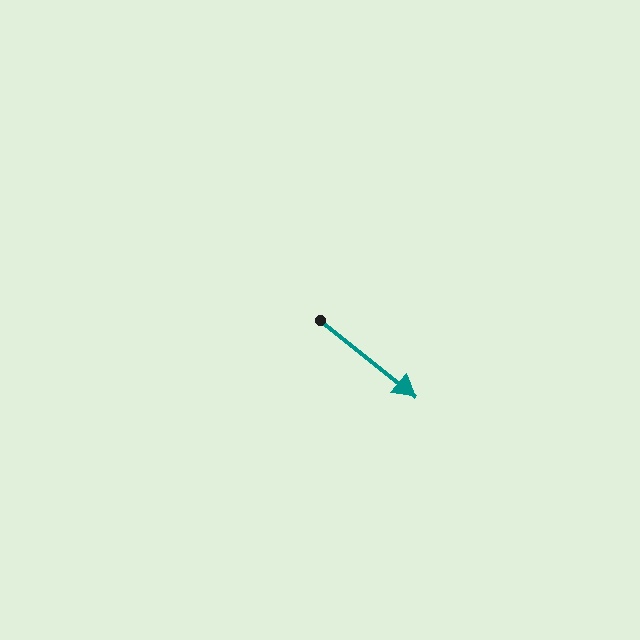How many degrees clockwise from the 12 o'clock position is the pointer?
Approximately 129 degrees.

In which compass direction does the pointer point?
Southeast.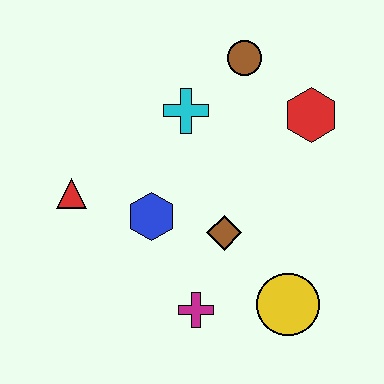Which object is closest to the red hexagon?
The brown circle is closest to the red hexagon.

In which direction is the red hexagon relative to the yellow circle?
The red hexagon is above the yellow circle.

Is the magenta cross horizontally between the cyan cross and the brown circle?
Yes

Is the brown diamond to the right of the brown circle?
No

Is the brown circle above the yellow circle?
Yes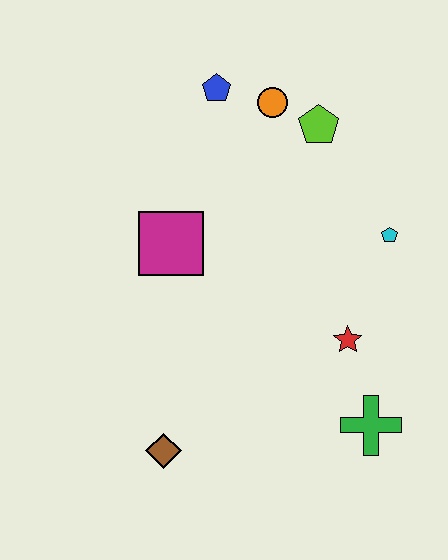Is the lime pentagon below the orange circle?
Yes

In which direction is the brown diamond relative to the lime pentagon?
The brown diamond is below the lime pentagon.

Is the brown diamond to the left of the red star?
Yes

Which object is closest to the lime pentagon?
The orange circle is closest to the lime pentagon.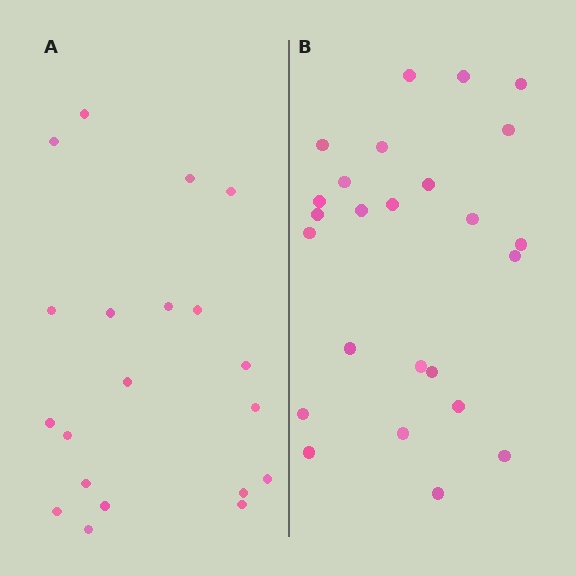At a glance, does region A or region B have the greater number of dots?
Region B (the right region) has more dots.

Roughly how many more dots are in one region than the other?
Region B has about 5 more dots than region A.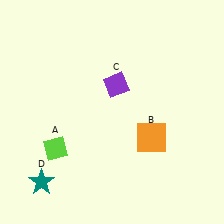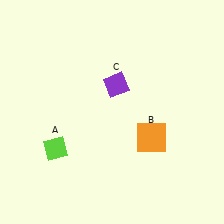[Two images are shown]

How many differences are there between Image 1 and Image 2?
There is 1 difference between the two images.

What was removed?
The teal star (D) was removed in Image 2.